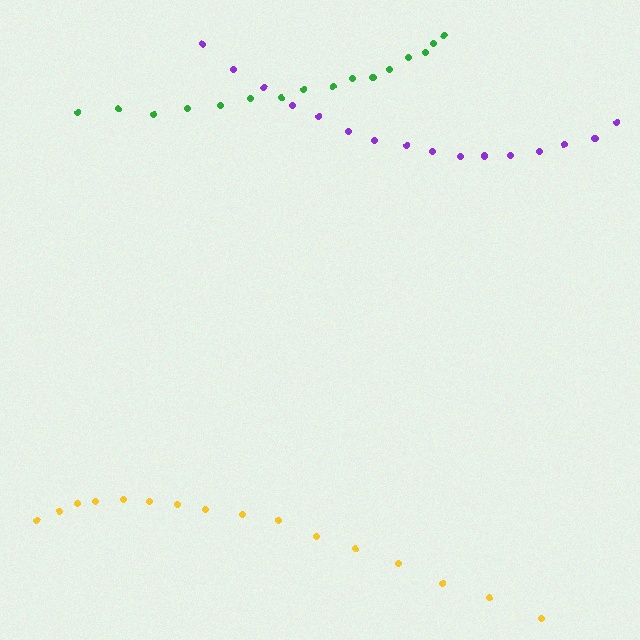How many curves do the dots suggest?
There are 3 distinct paths.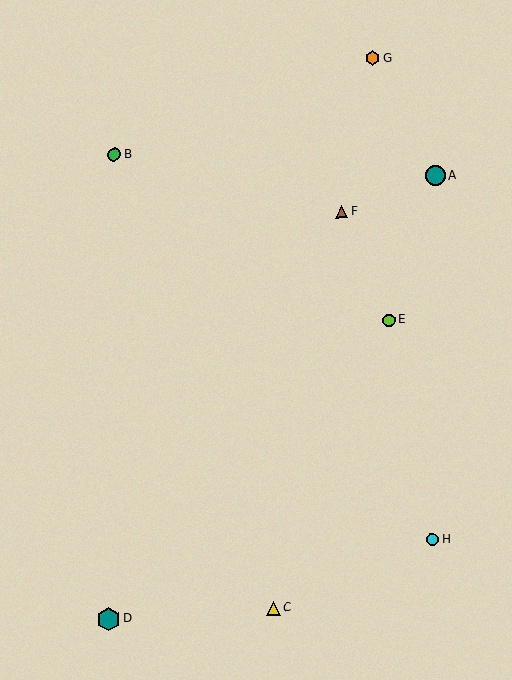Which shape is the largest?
The teal hexagon (labeled D) is the largest.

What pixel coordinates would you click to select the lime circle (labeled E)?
Click at (389, 320) to select the lime circle E.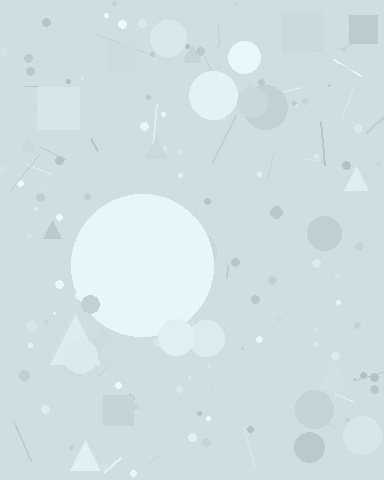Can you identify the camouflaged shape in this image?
The camouflaged shape is a circle.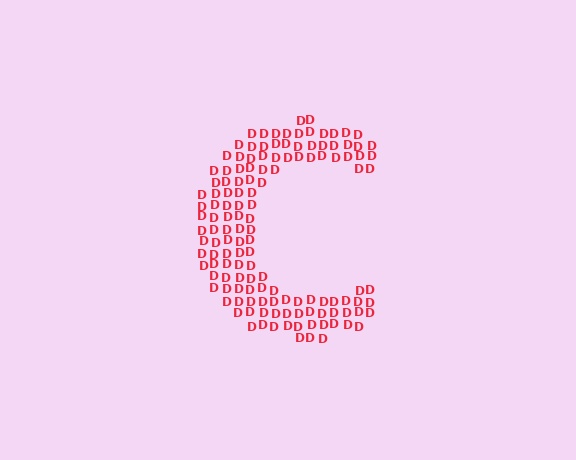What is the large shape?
The large shape is the letter C.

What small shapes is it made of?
It is made of small letter D's.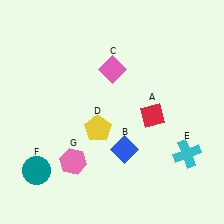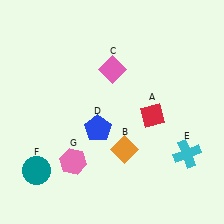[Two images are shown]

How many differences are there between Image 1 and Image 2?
There are 2 differences between the two images.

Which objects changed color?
B changed from blue to orange. D changed from yellow to blue.